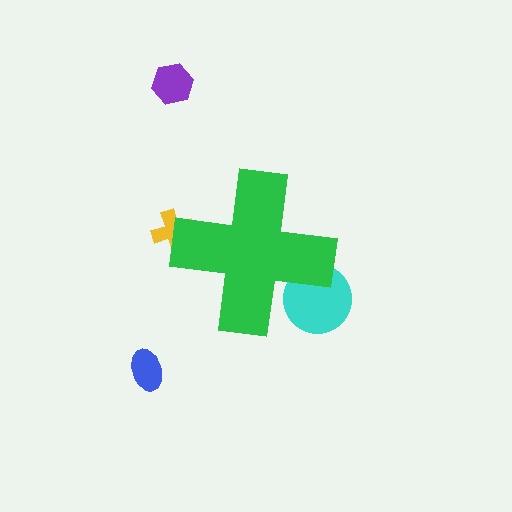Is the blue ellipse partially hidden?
No, the blue ellipse is fully visible.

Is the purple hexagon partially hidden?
No, the purple hexagon is fully visible.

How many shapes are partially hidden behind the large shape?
2 shapes are partially hidden.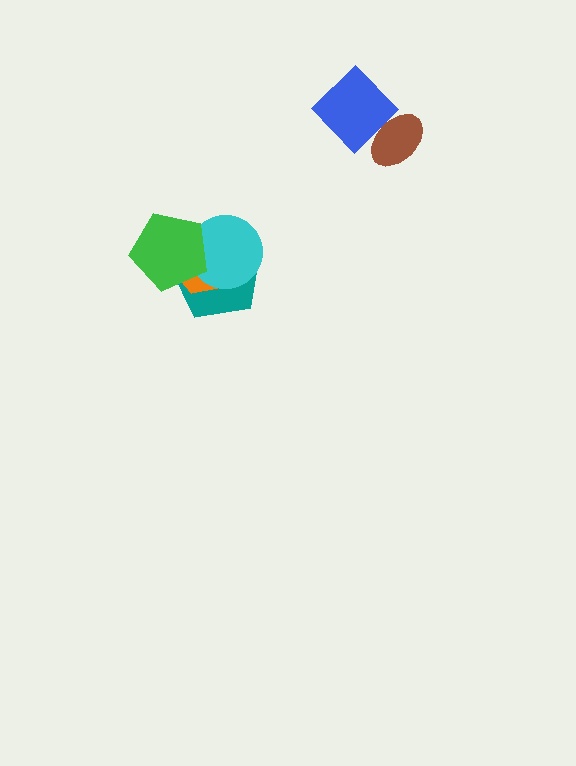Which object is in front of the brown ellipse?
The blue diamond is in front of the brown ellipse.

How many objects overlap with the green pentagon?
3 objects overlap with the green pentagon.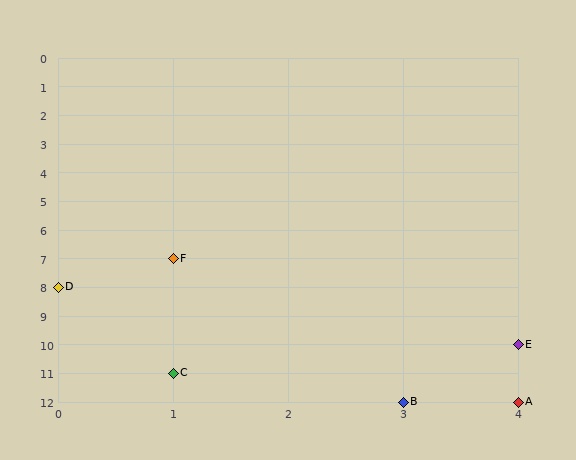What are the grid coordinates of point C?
Point C is at grid coordinates (1, 11).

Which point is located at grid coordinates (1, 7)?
Point F is at (1, 7).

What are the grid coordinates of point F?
Point F is at grid coordinates (1, 7).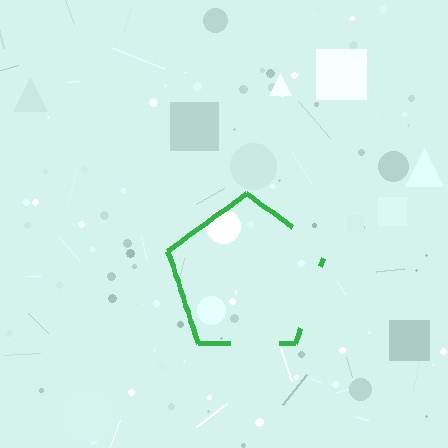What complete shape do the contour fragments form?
The contour fragments form a pentagon.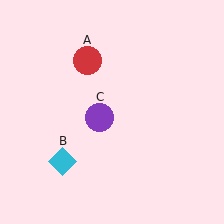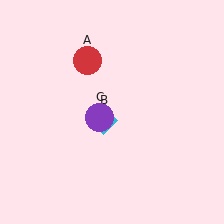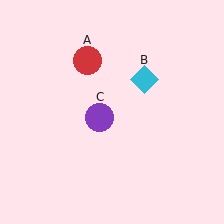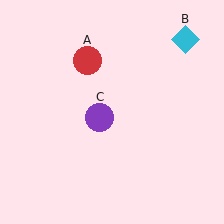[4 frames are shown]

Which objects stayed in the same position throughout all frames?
Red circle (object A) and purple circle (object C) remained stationary.